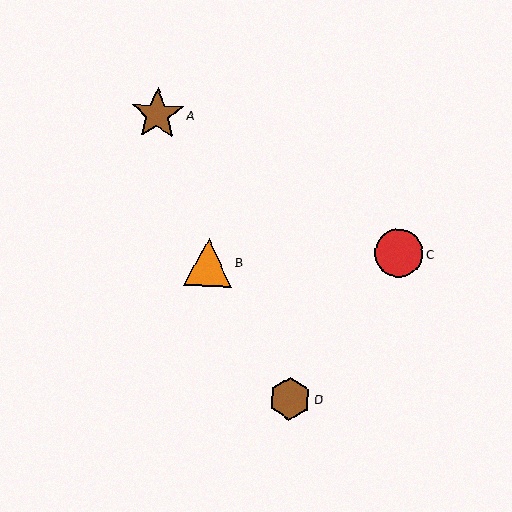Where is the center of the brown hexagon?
The center of the brown hexagon is at (290, 399).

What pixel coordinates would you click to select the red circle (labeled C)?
Click at (399, 253) to select the red circle C.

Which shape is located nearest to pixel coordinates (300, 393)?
The brown hexagon (labeled D) at (290, 399) is nearest to that location.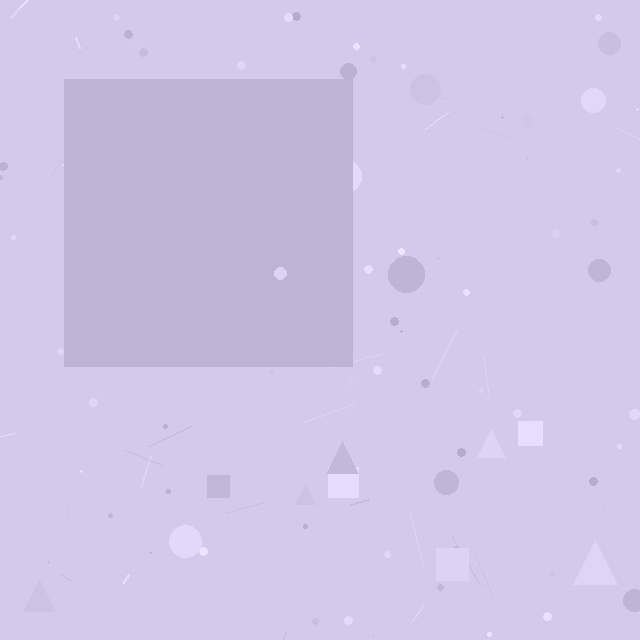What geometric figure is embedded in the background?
A square is embedded in the background.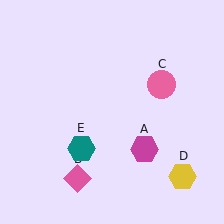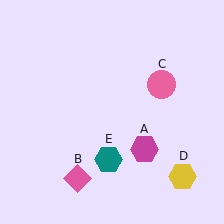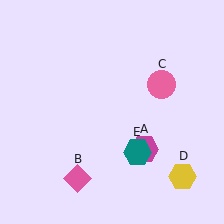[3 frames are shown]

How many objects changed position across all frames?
1 object changed position: teal hexagon (object E).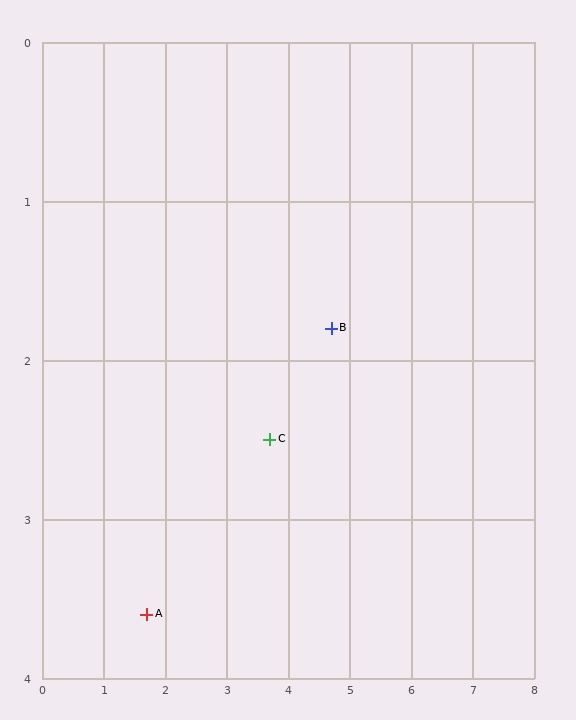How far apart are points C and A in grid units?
Points C and A are about 2.3 grid units apart.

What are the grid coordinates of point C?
Point C is at approximately (3.7, 2.5).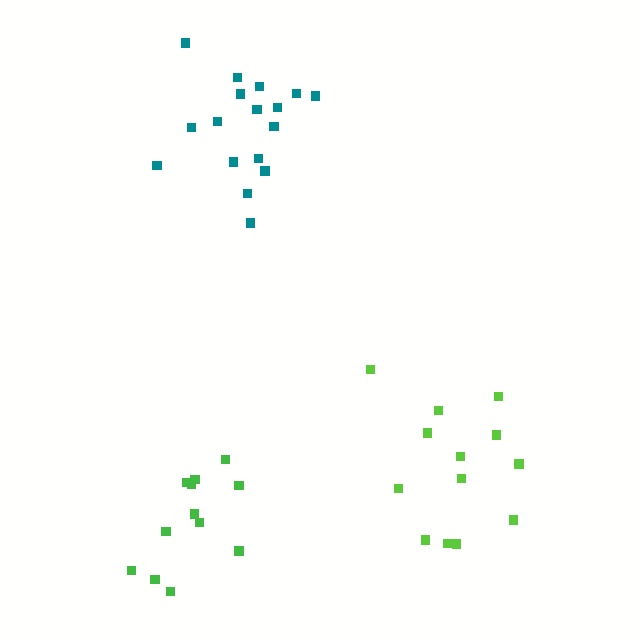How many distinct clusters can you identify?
There are 3 distinct clusters.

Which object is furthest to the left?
The green cluster is leftmost.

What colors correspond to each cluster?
The clusters are colored: lime, teal, green.